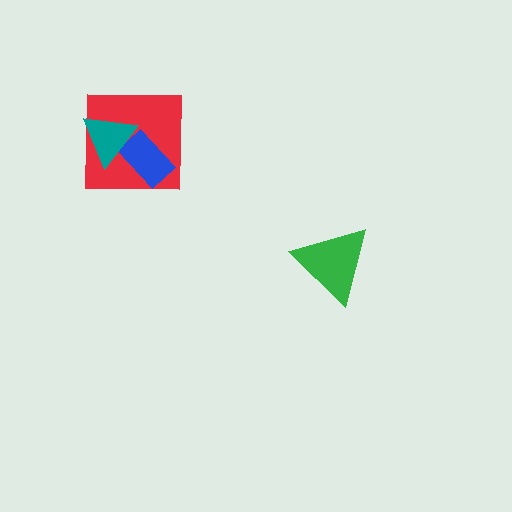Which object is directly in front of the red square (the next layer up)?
The blue rectangle is directly in front of the red square.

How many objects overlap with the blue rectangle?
2 objects overlap with the blue rectangle.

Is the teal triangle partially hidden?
No, no other shape covers it.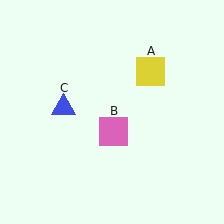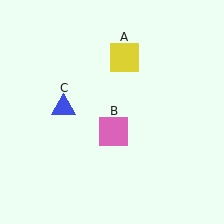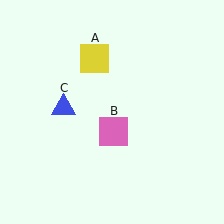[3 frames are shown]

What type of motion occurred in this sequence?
The yellow square (object A) rotated counterclockwise around the center of the scene.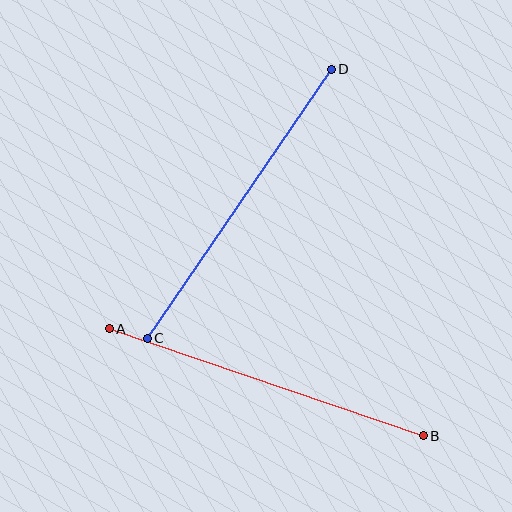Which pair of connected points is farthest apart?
Points A and B are farthest apart.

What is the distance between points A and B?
The distance is approximately 332 pixels.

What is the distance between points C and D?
The distance is approximately 326 pixels.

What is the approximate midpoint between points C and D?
The midpoint is at approximately (239, 204) pixels.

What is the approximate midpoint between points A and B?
The midpoint is at approximately (266, 382) pixels.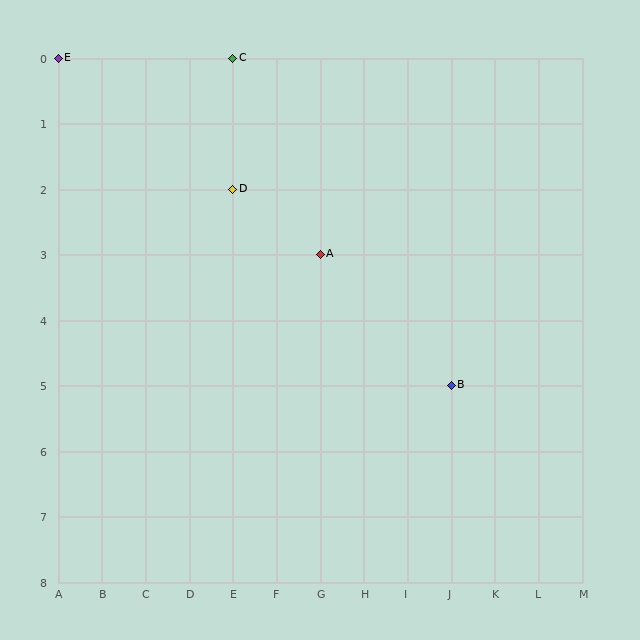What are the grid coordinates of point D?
Point D is at grid coordinates (E, 2).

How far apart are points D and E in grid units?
Points D and E are 4 columns and 2 rows apart (about 4.5 grid units diagonally).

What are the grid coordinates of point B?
Point B is at grid coordinates (J, 5).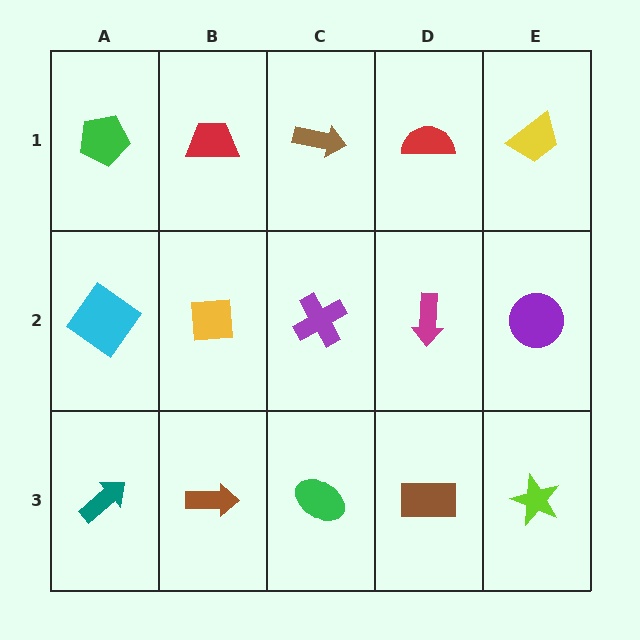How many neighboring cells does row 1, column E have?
2.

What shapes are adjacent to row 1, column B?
A yellow square (row 2, column B), a green pentagon (row 1, column A), a brown arrow (row 1, column C).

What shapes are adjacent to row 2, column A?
A green pentagon (row 1, column A), a teal arrow (row 3, column A), a yellow square (row 2, column B).